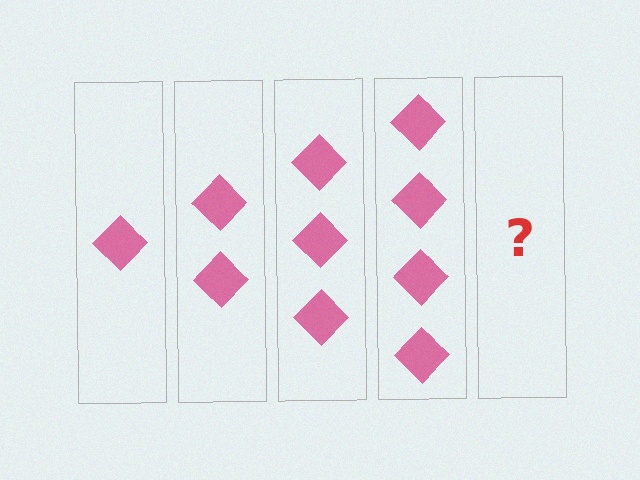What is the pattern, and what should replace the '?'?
The pattern is that each step adds one more diamond. The '?' should be 5 diamonds.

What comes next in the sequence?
The next element should be 5 diamonds.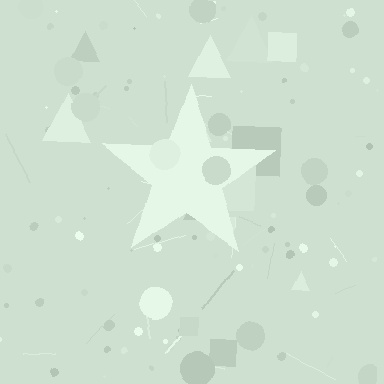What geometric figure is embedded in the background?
A star is embedded in the background.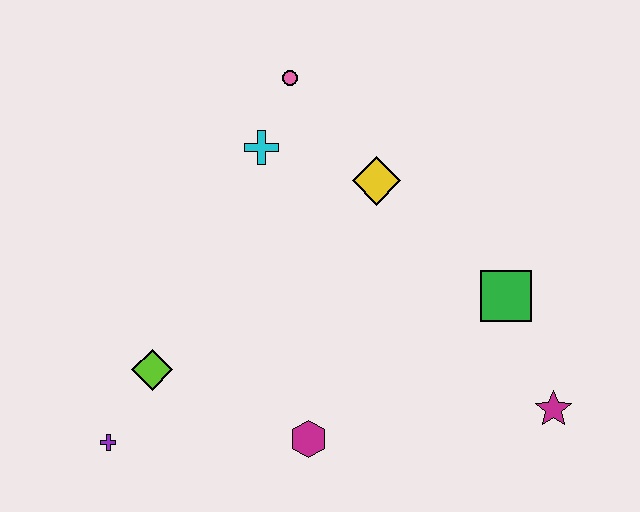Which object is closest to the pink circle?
The cyan cross is closest to the pink circle.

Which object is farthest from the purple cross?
The magenta star is farthest from the purple cross.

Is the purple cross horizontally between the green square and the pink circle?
No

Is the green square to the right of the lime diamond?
Yes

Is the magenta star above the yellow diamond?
No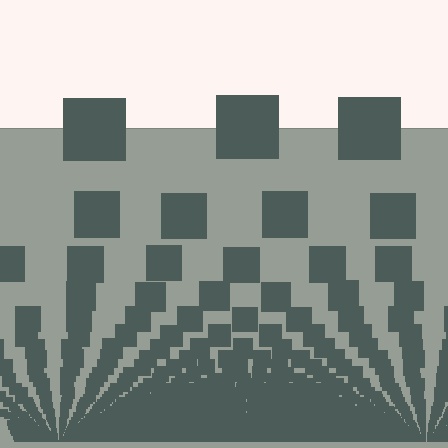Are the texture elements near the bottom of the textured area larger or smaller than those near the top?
Smaller. The gradient is inverted — elements near the bottom are smaller and denser.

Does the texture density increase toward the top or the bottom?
Density increases toward the bottom.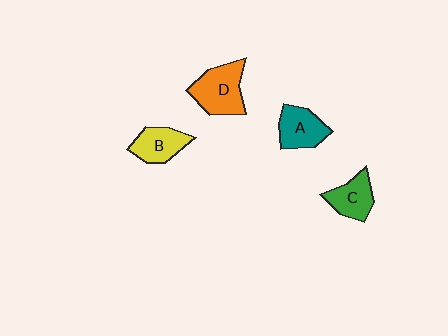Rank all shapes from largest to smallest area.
From largest to smallest: D (orange), A (teal), B (yellow), C (green).